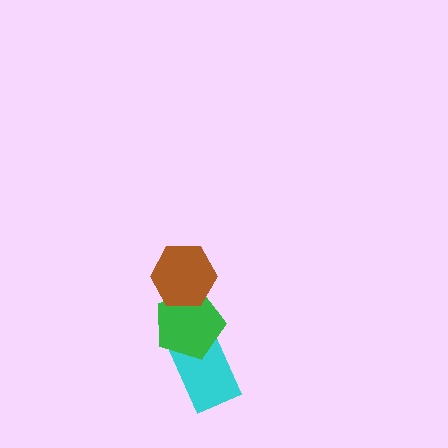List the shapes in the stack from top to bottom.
From top to bottom: the brown hexagon, the green pentagon, the cyan rectangle.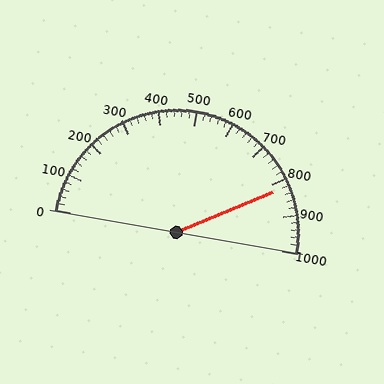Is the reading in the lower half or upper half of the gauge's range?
The reading is in the upper half of the range (0 to 1000).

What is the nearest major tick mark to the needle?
The nearest major tick mark is 800.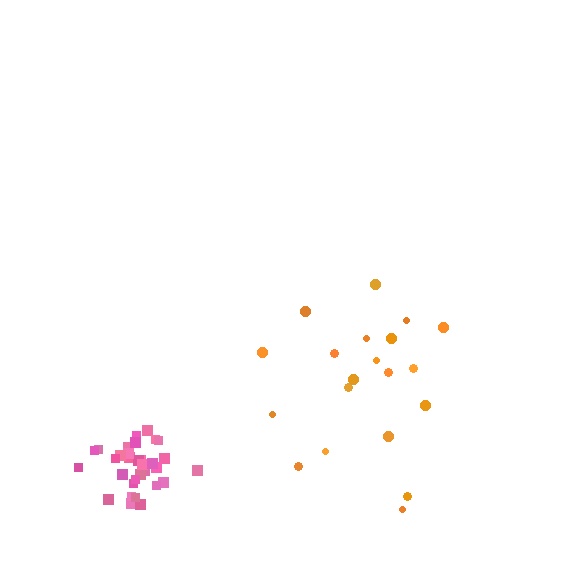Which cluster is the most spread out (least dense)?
Orange.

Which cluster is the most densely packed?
Pink.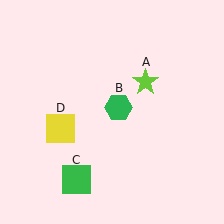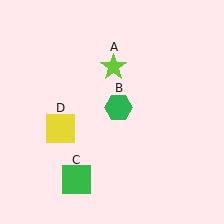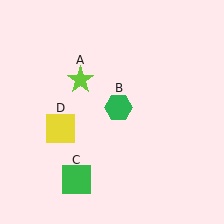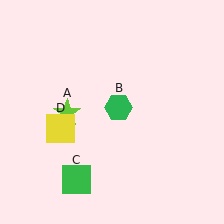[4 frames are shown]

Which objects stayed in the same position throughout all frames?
Green hexagon (object B) and green square (object C) and yellow square (object D) remained stationary.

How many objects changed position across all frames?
1 object changed position: lime star (object A).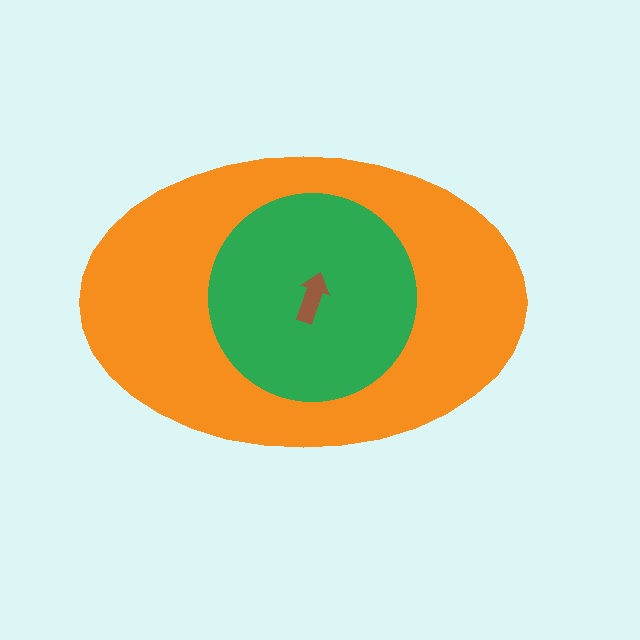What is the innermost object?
The brown arrow.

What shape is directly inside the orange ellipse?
The green circle.